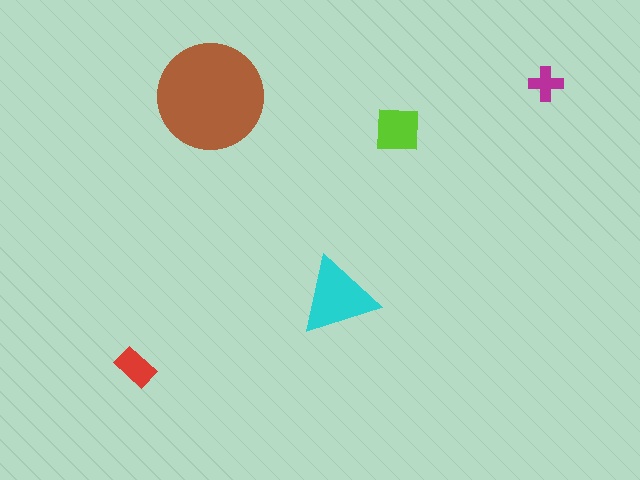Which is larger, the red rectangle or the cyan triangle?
The cyan triangle.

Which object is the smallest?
The magenta cross.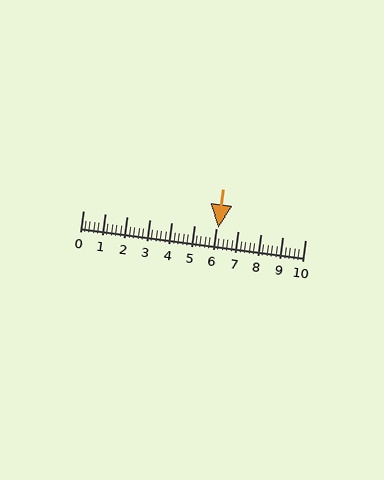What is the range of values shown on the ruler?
The ruler shows values from 0 to 10.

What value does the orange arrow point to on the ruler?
The orange arrow points to approximately 6.1.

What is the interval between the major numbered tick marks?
The major tick marks are spaced 1 units apart.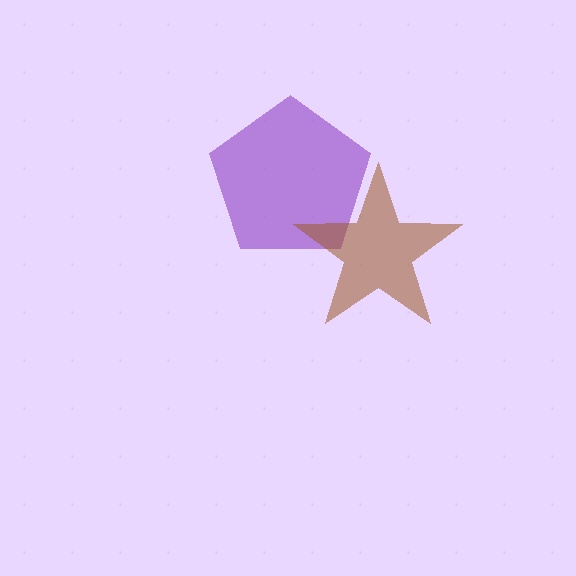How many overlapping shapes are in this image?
There are 2 overlapping shapes in the image.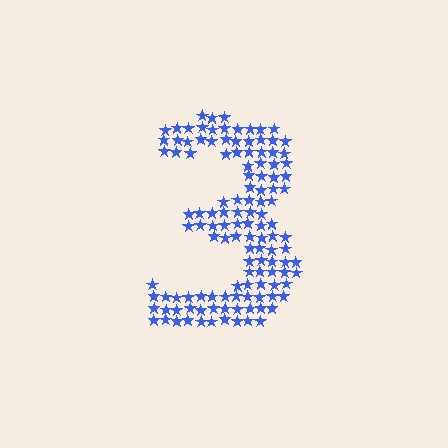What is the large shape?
The large shape is the digit 3.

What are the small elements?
The small elements are stars.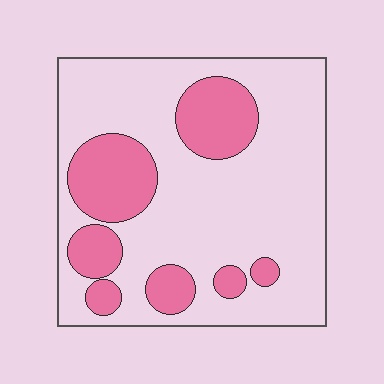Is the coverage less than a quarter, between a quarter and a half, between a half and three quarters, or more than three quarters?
Between a quarter and a half.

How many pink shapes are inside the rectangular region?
7.